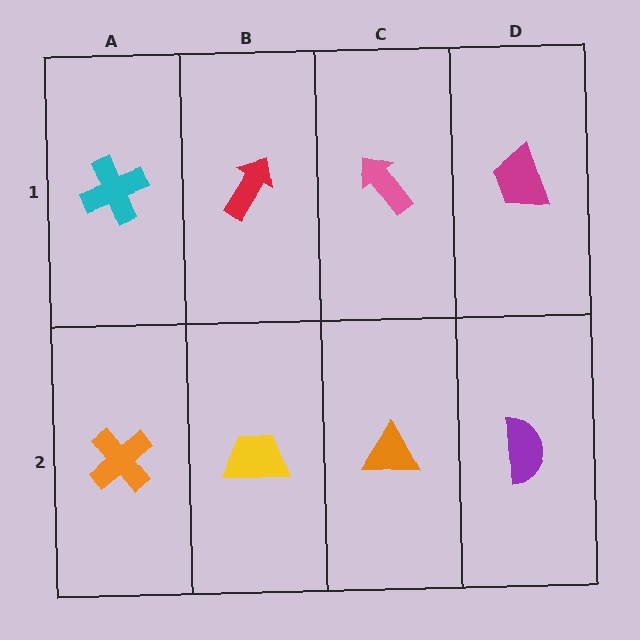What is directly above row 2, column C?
A pink arrow.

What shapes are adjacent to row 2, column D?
A magenta trapezoid (row 1, column D), an orange triangle (row 2, column C).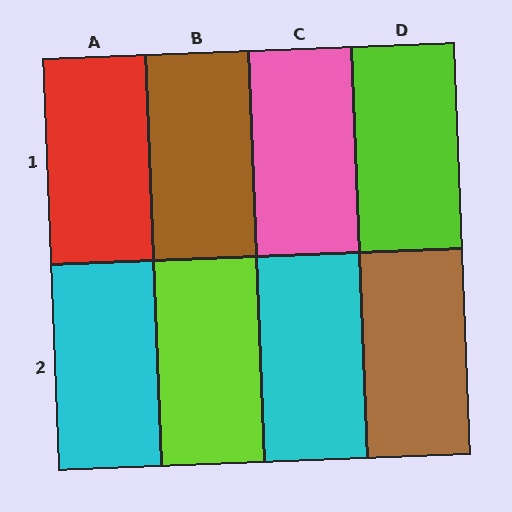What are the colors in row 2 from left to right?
Cyan, lime, cyan, brown.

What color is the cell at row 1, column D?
Lime.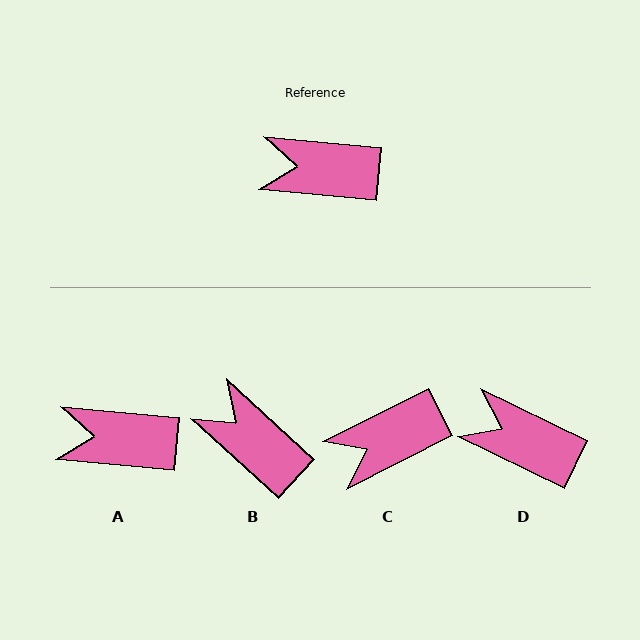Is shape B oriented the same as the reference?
No, it is off by about 37 degrees.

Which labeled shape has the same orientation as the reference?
A.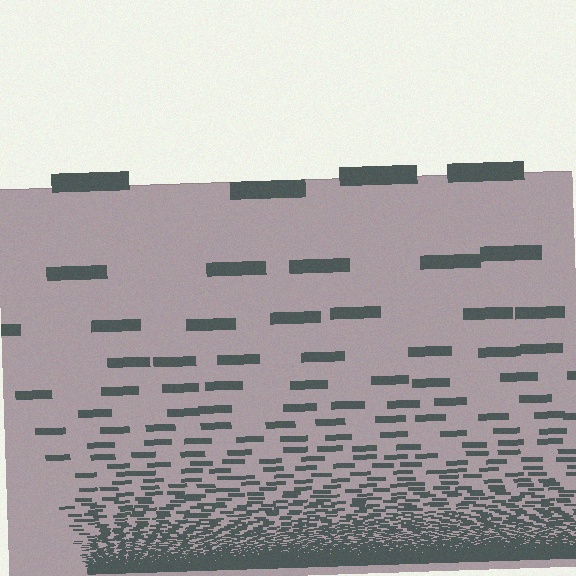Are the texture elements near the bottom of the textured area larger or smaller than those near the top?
Smaller. The gradient is inverted — elements near the bottom are smaller and denser.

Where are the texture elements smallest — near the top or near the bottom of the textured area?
Near the bottom.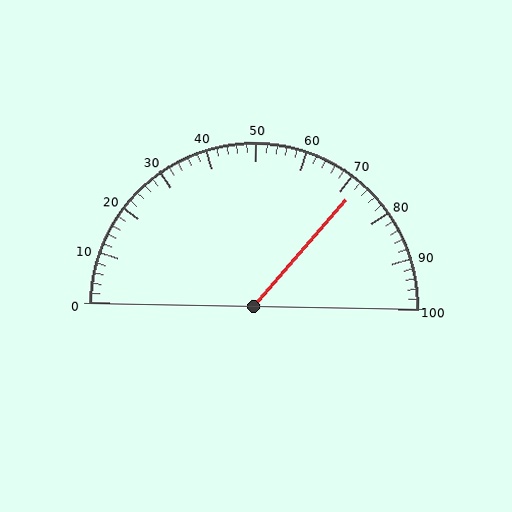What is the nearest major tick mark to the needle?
The nearest major tick mark is 70.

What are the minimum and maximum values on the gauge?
The gauge ranges from 0 to 100.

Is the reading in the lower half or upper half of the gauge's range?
The reading is in the upper half of the range (0 to 100).